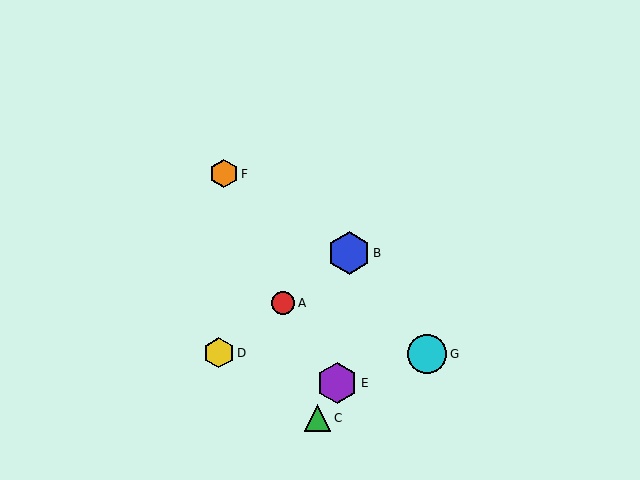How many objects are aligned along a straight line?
3 objects (A, B, D) are aligned along a straight line.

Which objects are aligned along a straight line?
Objects A, B, D are aligned along a straight line.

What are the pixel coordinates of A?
Object A is at (283, 303).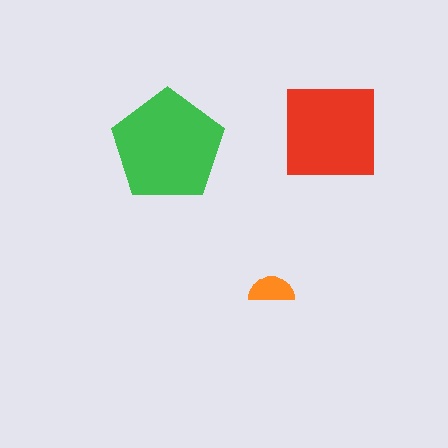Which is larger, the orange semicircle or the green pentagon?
The green pentagon.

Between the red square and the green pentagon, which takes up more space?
The green pentagon.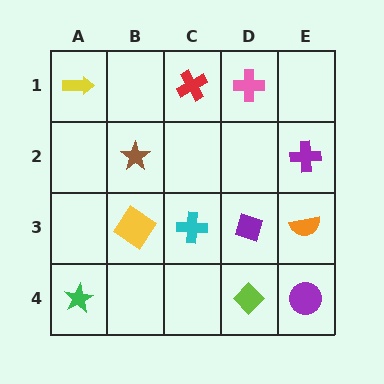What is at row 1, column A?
A yellow arrow.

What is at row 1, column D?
A pink cross.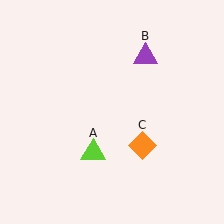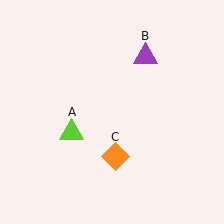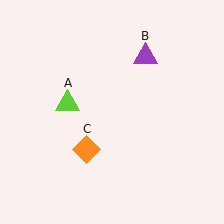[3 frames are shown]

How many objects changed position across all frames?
2 objects changed position: lime triangle (object A), orange diamond (object C).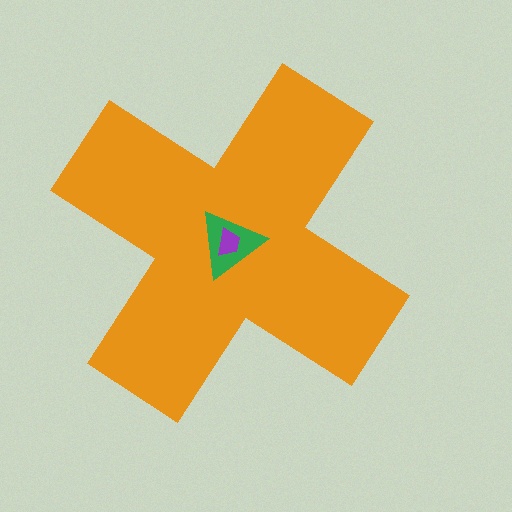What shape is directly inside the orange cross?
The green triangle.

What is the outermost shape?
The orange cross.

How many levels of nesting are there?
3.